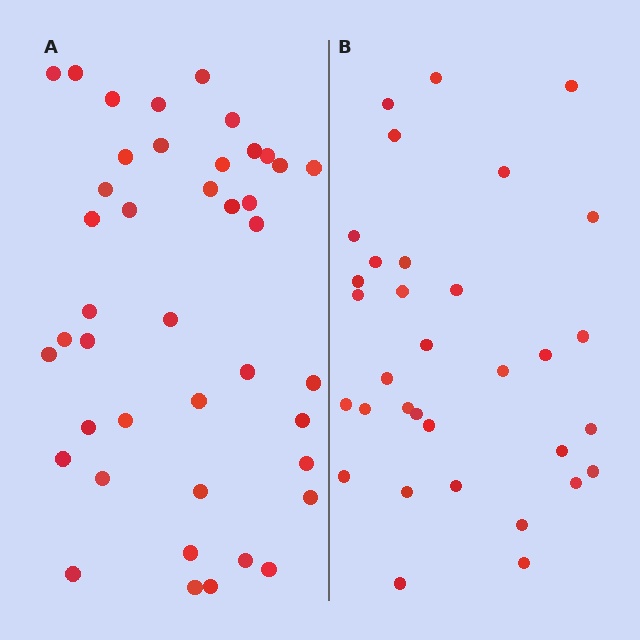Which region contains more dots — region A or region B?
Region A (the left region) has more dots.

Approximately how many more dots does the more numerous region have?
Region A has roughly 8 or so more dots than region B.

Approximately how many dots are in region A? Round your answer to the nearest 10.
About 40 dots. (The exact count is 42, which rounds to 40.)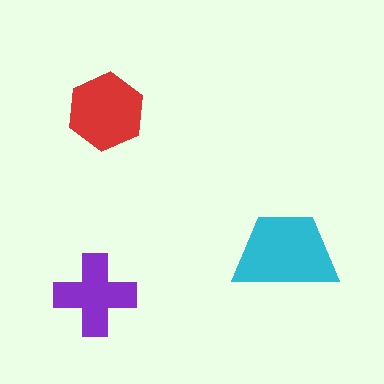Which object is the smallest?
The purple cross.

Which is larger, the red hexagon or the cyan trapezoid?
The cyan trapezoid.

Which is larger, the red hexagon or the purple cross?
The red hexagon.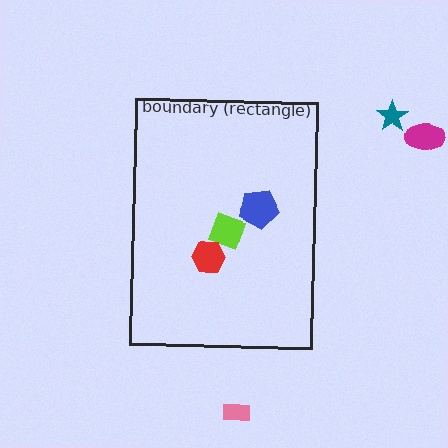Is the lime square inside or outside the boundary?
Inside.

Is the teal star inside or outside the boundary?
Outside.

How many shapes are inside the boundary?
3 inside, 3 outside.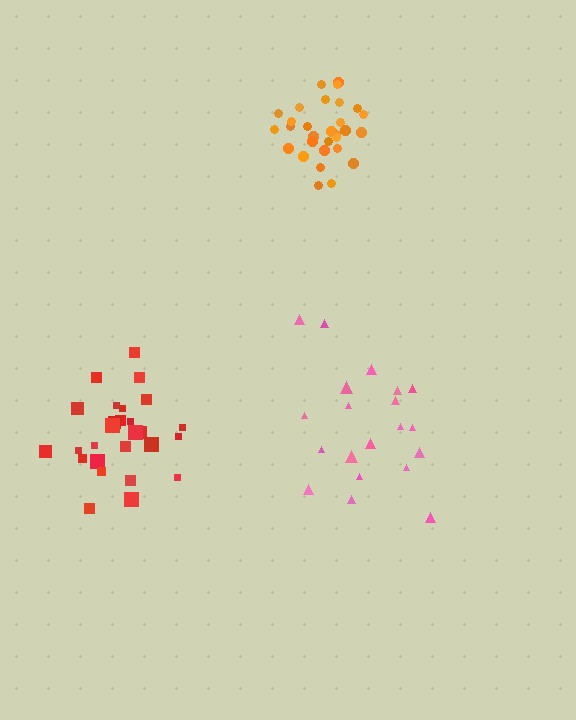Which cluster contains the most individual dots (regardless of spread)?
Orange (31).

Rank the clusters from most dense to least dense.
orange, red, pink.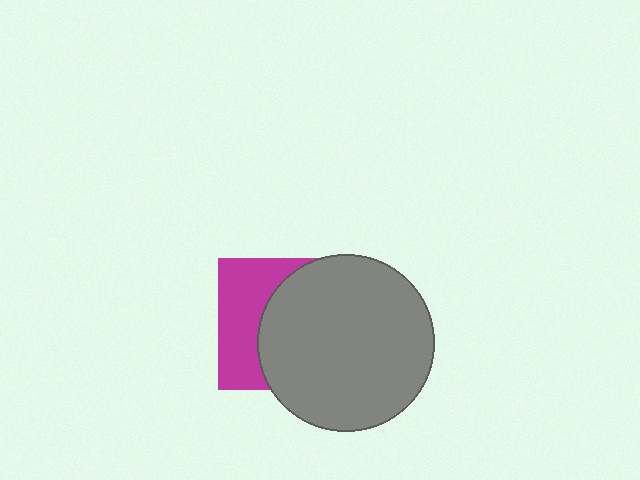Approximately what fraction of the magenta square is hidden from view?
Roughly 61% of the magenta square is hidden behind the gray circle.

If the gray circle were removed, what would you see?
You would see the complete magenta square.